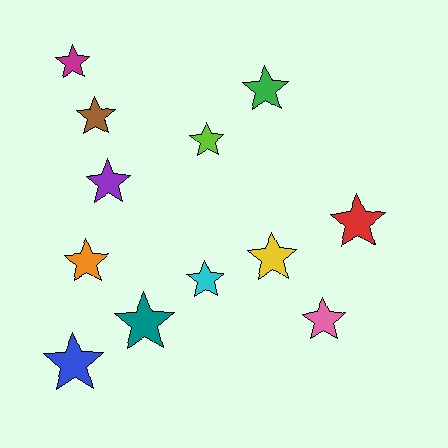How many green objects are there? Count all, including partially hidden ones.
There is 1 green object.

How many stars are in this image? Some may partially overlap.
There are 12 stars.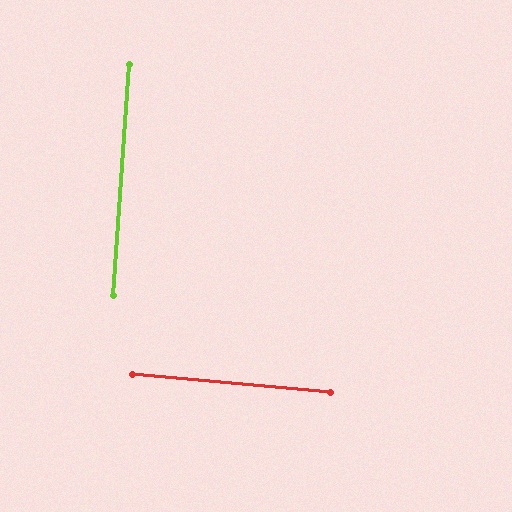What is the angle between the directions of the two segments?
Approximately 89 degrees.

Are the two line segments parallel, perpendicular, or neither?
Perpendicular — they meet at approximately 89°.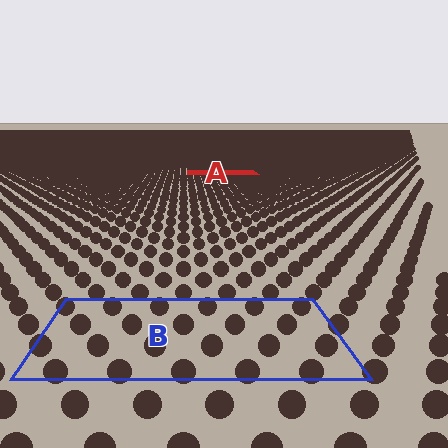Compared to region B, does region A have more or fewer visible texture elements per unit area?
Region A has more texture elements per unit area — they are packed more densely because it is farther away.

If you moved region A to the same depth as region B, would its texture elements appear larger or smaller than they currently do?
They would appear larger. At a closer depth, the same texture elements are projected at a bigger on-screen size.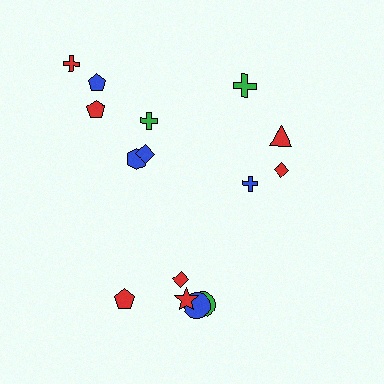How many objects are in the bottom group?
There are 5 objects.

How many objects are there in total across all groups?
There are 15 objects.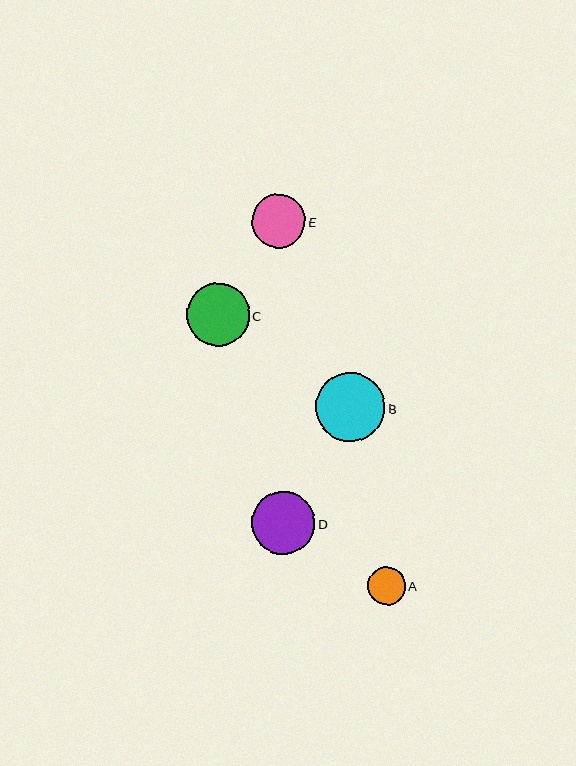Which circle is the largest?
Circle B is the largest with a size of approximately 69 pixels.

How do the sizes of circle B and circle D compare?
Circle B and circle D are approximately the same size.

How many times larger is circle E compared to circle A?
Circle E is approximately 1.4 times the size of circle A.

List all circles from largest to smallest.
From largest to smallest: B, D, C, E, A.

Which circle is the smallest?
Circle A is the smallest with a size of approximately 38 pixels.